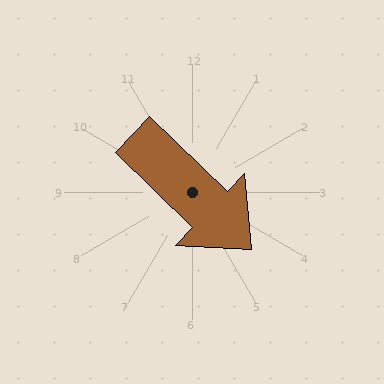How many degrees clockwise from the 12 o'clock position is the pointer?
Approximately 134 degrees.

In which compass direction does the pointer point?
Southeast.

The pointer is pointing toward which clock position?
Roughly 4 o'clock.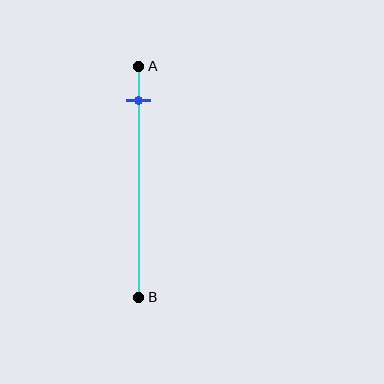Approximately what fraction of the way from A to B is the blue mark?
The blue mark is approximately 15% of the way from A to B.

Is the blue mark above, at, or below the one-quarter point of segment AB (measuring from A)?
The blue mark is above the one-quarter point of segment AB.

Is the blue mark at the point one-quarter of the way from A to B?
No, the mark is at about 15% from A, not at the 25% one-quarter point.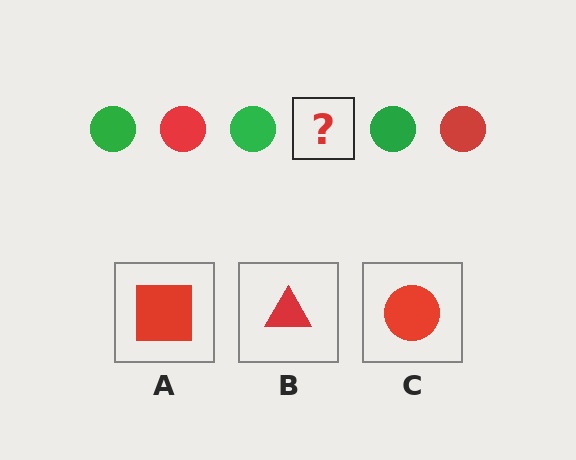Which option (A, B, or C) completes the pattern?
C.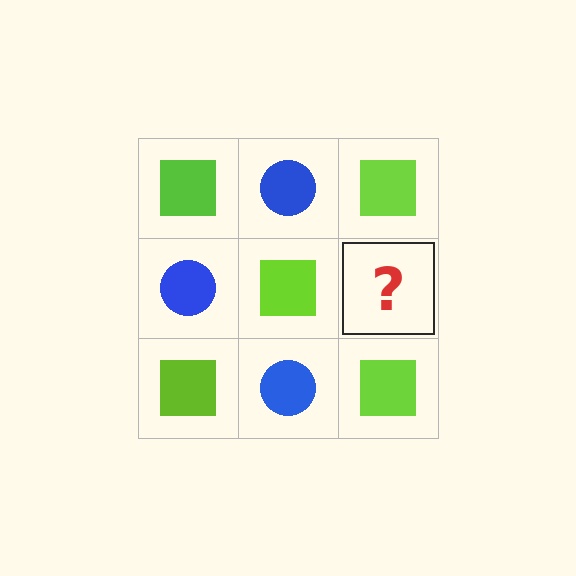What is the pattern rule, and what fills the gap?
The rule is that it alternates lime square and blue circle in a checkerboard pattern. The gap should be filled with a blue circle.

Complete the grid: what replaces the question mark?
The question mark should be replaced with a blue circle.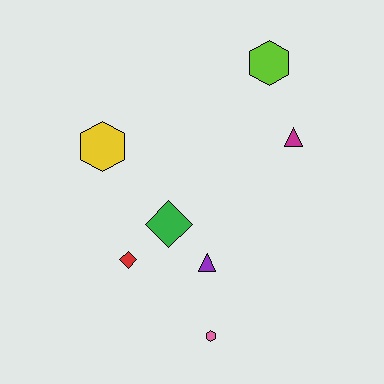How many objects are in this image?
There are 7 objects.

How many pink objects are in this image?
There is 1 pink object.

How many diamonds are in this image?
There are 2 diamonds.